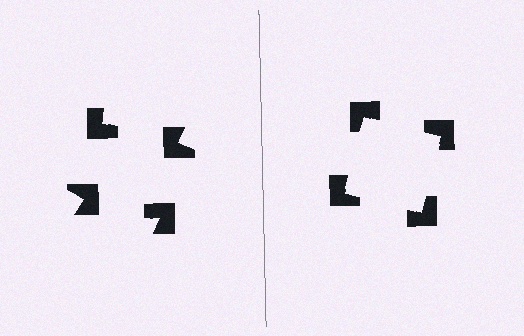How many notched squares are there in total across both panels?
8 — 4 on each side.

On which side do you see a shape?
An illusory square appears on the right side. On the left side the wedge cuts are rotated, so no coherent shape forms.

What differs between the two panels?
The notched squares are positioned identically on both sides; only the wedge orientations differ. On the right they align to a square; on the left they are misaligned.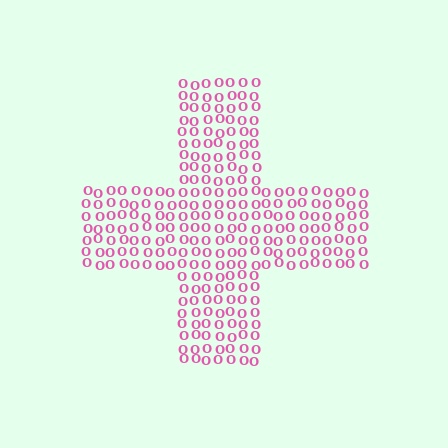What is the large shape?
The large shape is a cross.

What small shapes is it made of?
It is made of small letter O's.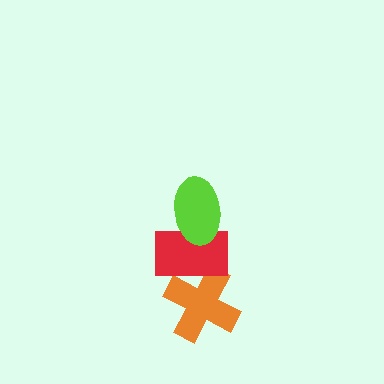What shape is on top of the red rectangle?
The lime ellipse is on top of the red rectangle.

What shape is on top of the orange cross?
The red rectangle is on top of the orange cross.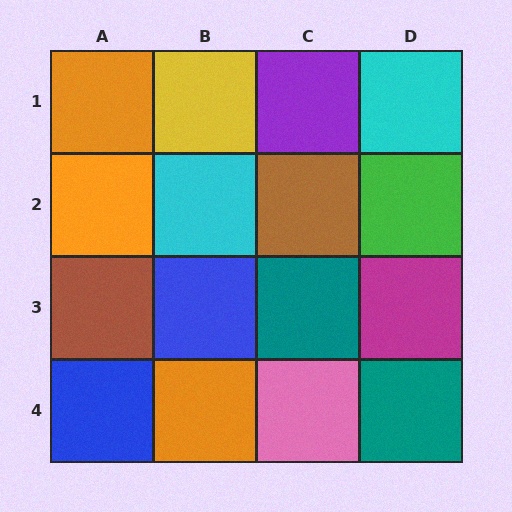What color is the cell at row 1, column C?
Purple.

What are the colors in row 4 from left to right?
Blue, orange, pink, teal.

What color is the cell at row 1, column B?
Yellow.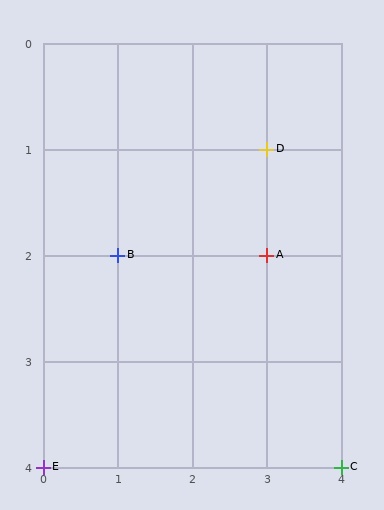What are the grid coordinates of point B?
Point B is at grid coordinates (1, 2).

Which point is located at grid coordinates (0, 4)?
Point E is at (0, 4).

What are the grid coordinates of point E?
Point E is at grid coordinates (0, 4).